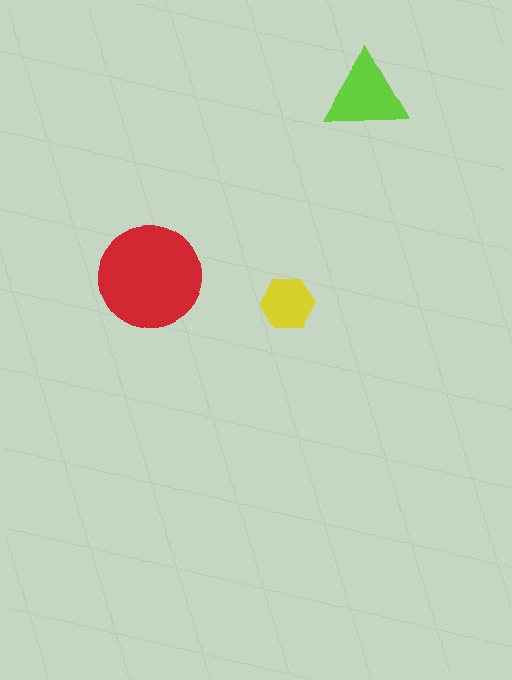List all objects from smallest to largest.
The yellow hexagon, the lime triangle, the red circle.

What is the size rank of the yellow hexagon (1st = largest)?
3rd.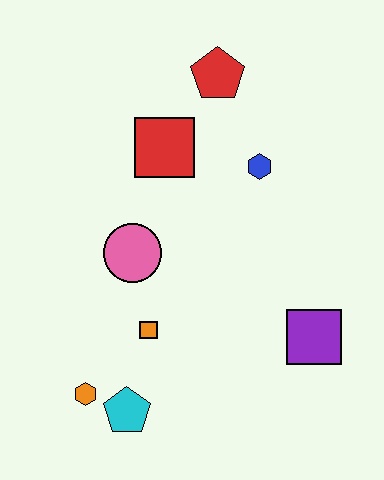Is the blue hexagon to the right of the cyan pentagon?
Yes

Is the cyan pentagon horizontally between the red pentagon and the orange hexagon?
Yes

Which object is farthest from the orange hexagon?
The red pentagon is farthest from the orange hexagon.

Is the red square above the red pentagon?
No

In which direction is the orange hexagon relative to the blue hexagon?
The orange hexagon is below the blue hexagon.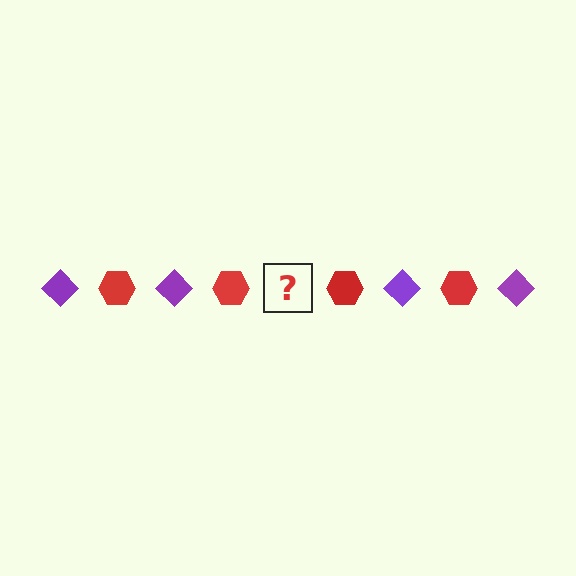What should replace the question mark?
The question mark should be replaced with a purple diamond.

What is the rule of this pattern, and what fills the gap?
The rule is that the pattern alternates between purple diamond and red hexagon. The gap should be filled with a purple diamond.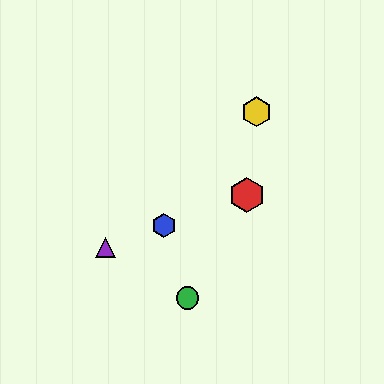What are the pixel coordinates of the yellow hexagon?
The yellow hexagon is at (257, 112).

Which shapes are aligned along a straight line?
The red hexagon, the blue hexagon, the purple triangle are aligned along a straight line.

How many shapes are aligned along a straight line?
3 shapes (the red hexagon, the blue hexagon, the purple triangle) are aligned along a straight line.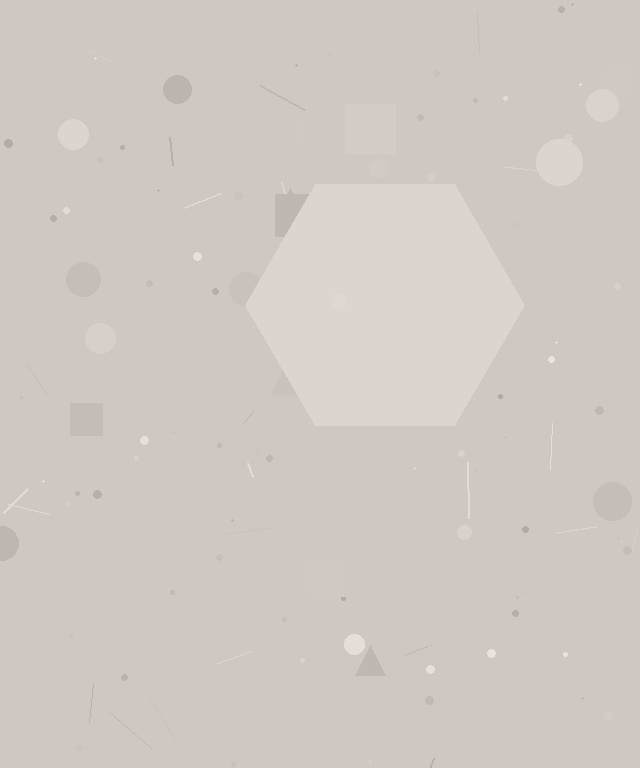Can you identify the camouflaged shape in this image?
The camouflaged shape is a hexagon.